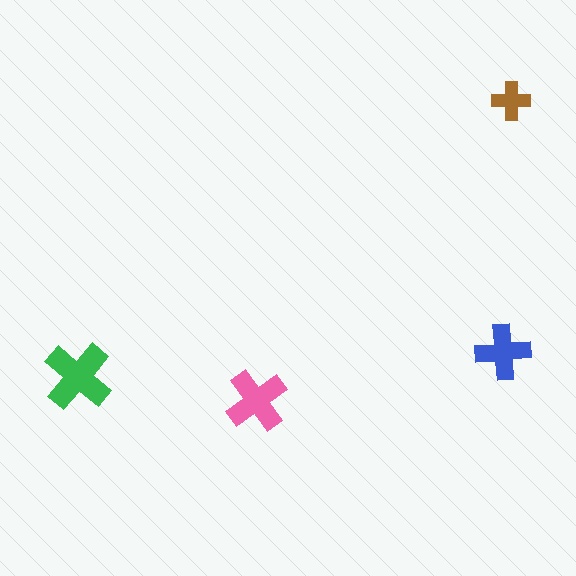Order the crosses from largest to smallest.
the green one, the pink one, the blue one, the brown one.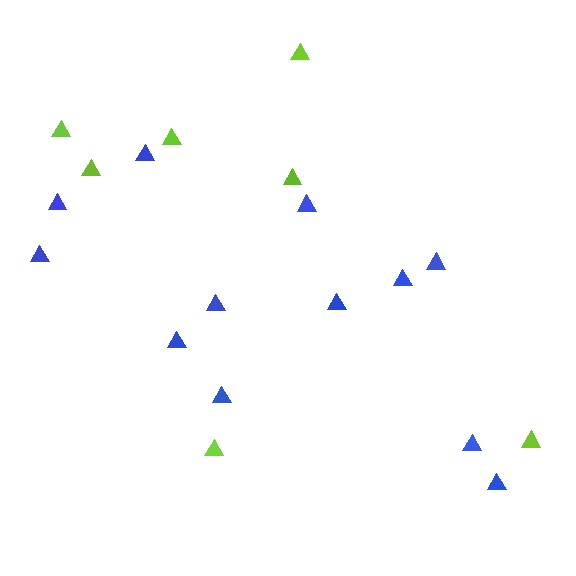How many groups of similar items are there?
There are 2 groups: one group of lime triangles (7) and one group of blue triangles (12).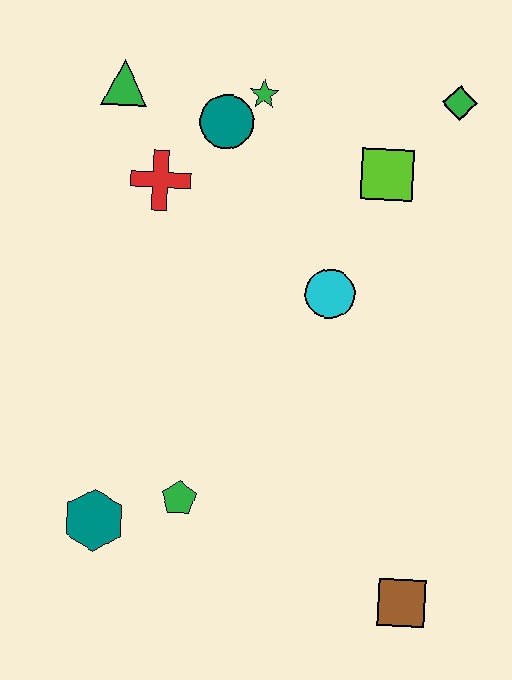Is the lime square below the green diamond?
Yes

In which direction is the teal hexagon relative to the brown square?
The teal hexagon is to the left of the brown square.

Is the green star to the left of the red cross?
No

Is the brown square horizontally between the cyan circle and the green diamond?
Yes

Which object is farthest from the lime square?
The teal hexagon is farthest from the lime square.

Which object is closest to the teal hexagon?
The green pentagon is closest to the teal hexagon.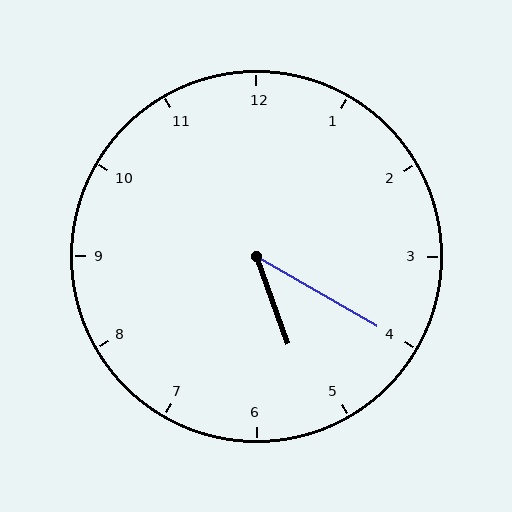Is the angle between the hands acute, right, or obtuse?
It is acute.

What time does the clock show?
5:20.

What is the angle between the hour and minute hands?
Approximately 40 degrees.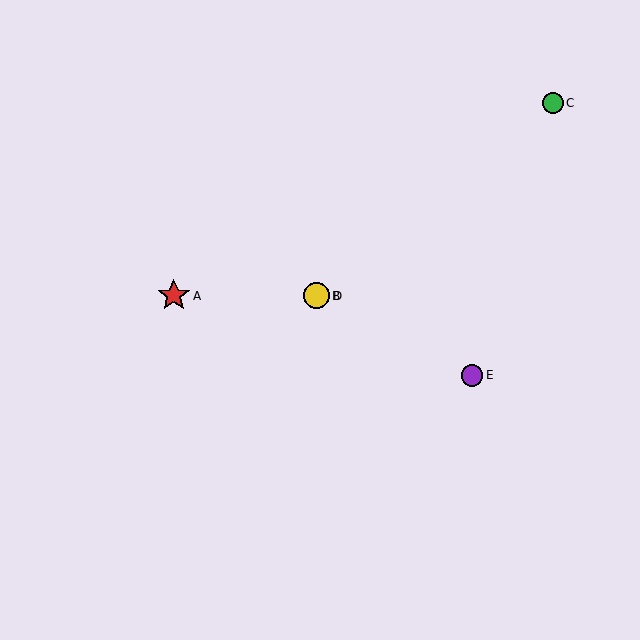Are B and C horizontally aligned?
No, B is at y≈296 and C is at y≈103.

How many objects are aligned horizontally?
3 objects (A, B, D) are aligned horizontally.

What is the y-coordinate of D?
Object D is at y≈296.